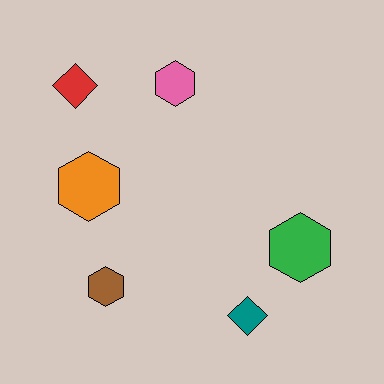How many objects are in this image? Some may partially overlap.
There are 6 objects.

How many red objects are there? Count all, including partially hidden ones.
There is 1 red object.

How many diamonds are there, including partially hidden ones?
There are 2 diamonds.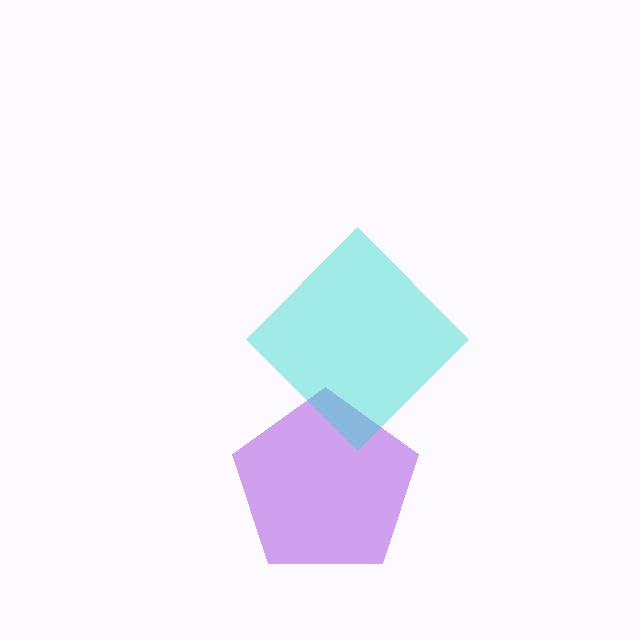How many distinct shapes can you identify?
There are 2 distinct shapes: a purple pentagon, a cyan diamond.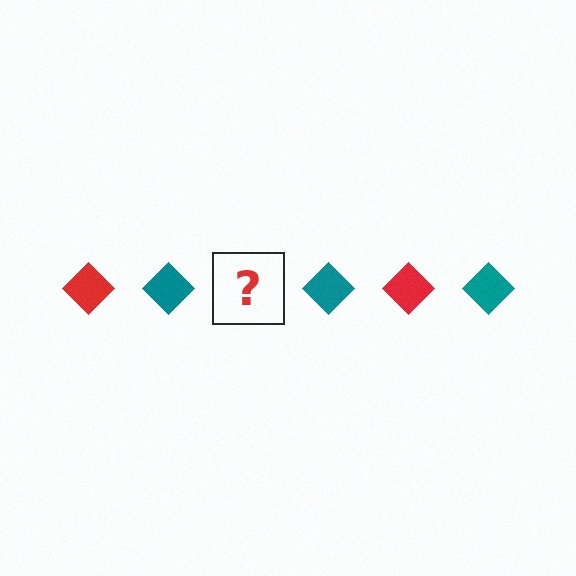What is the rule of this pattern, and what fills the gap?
The rule is that the pattern cycles through red, teal diamonds. The gap should be filled with a red diamond.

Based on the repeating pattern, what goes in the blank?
The blank should be a red diamond.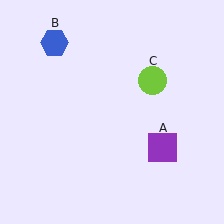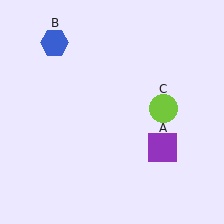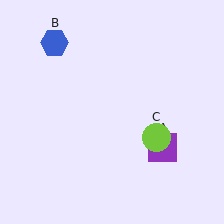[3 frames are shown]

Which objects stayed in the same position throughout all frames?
Purple square (object A) and blue hexagon (object B) remained stationary.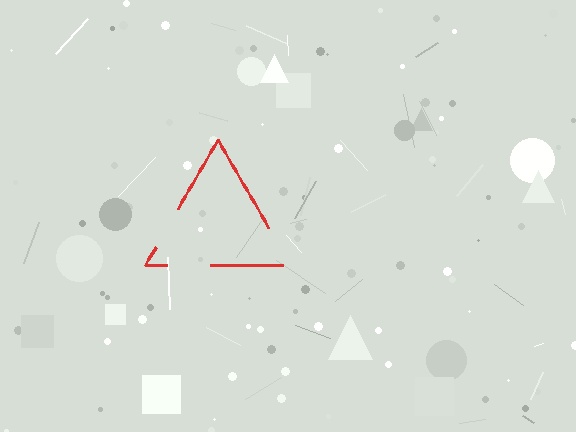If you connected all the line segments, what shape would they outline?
They would outline a triangle.